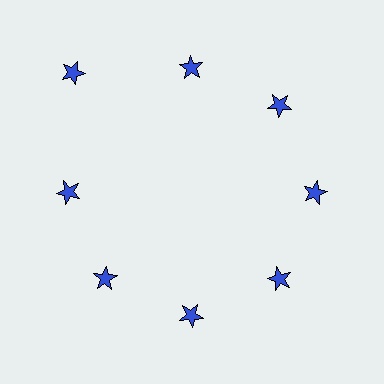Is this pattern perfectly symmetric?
No. The 8 blue stars are arranged in a ring, but one element near the 10 o'clock position is pushed outward from the center, breaking the 8-fold rotational symmetry.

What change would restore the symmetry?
The symmetry would be restored by moving it inward, back onto the ring so that all 8 stars sit at equal angles and equal distance from the center.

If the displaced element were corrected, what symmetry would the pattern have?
It would have 8-fold rotational symmetry — the pattern would map onto itself every 45 degrees.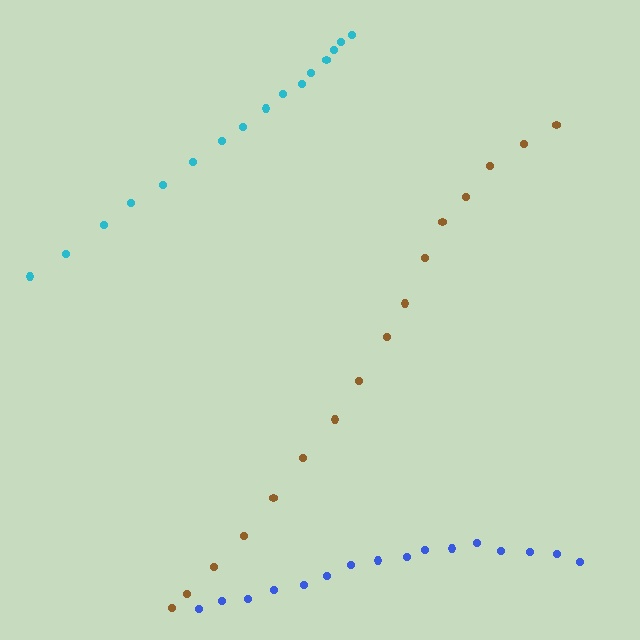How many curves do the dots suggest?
There are 3 distinct paths.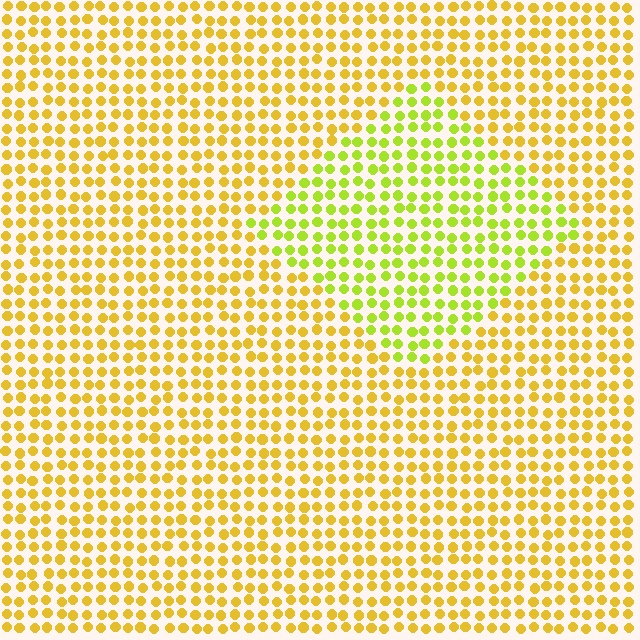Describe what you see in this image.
The image is filled with small yellow elements in a uniform arrangement. A diamond-shaped region is visible where the elements are tinted to a slightly different hue, forming a subtle color boundary.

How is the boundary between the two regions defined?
The boundary is defined purely by a slight shift in hue (about 33 degrees). Spacing, size, and orientation are identical on both sides.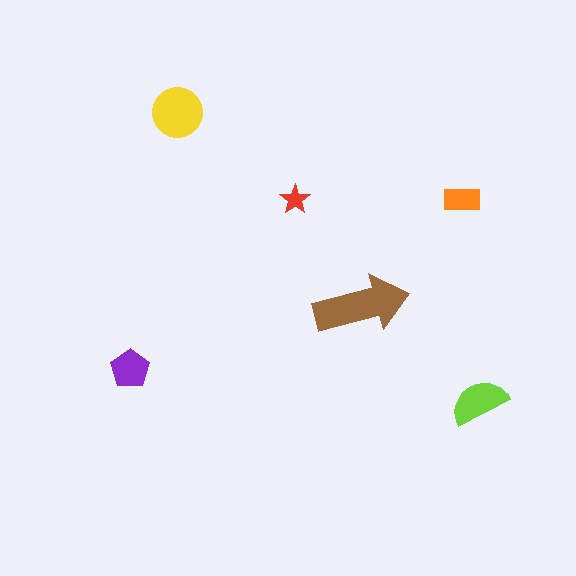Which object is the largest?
The brown arrow.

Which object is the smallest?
The red star.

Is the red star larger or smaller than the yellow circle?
Smaller.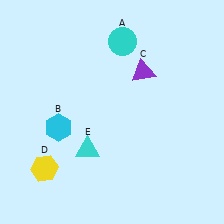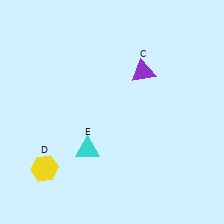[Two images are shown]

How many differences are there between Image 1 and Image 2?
There are 2 differences between the two images.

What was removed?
The cyan hexagon (B), the cyan circle (A) were removed in Image 2.